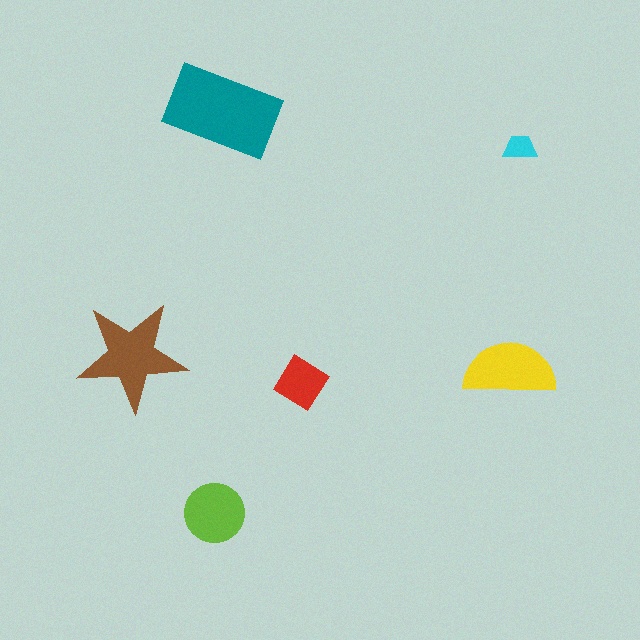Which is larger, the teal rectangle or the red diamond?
The teal rectangle.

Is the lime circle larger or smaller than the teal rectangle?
Smaller.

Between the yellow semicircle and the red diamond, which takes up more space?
The yellow semicircle.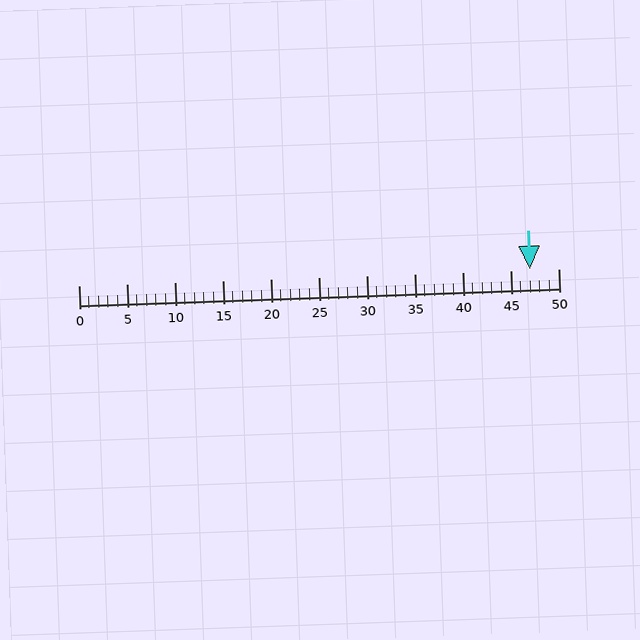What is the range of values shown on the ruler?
The ruler shows values from 0 to 50.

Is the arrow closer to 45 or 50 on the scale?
The arrow is closer to 45.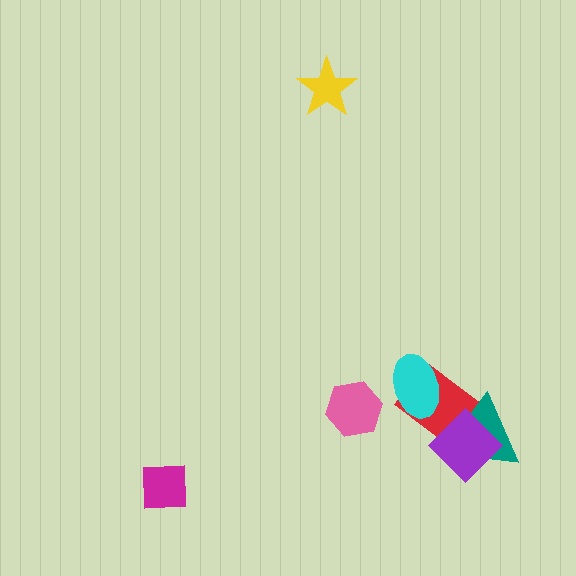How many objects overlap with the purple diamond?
2 objects overlap with the purple diamond.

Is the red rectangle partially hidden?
Yes, it is partially covered by another shape.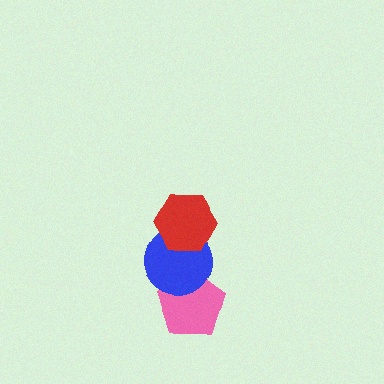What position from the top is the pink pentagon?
The pink pentagon is 3rd from the top.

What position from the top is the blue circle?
The blue circle is 2nd from the top.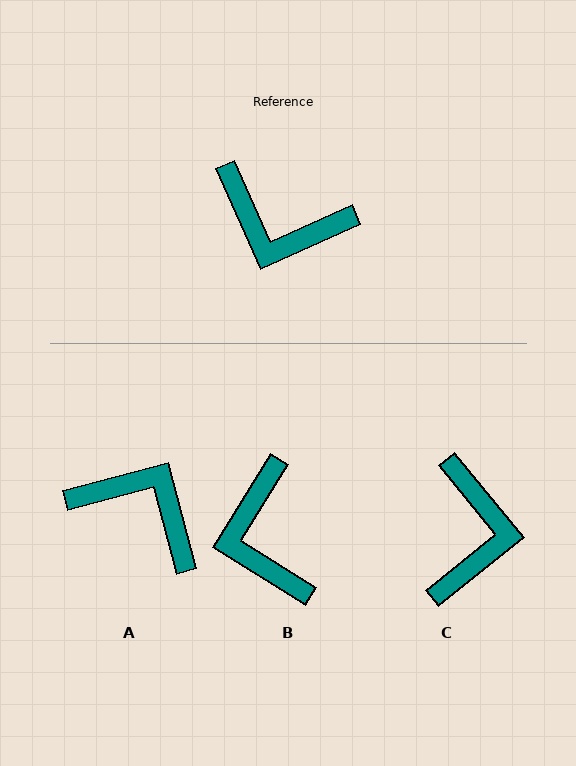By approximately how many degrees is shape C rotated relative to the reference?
Approximately 105 degrees counter-clockwise.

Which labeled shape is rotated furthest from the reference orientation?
A, about 171 degrees away.